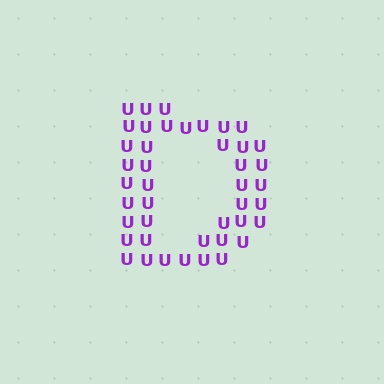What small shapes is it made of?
It is made of small letter U's.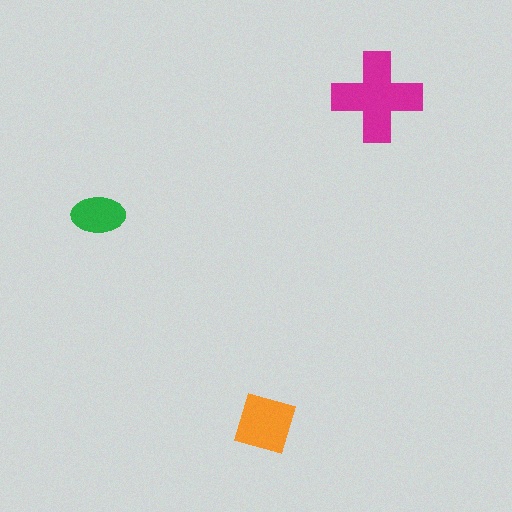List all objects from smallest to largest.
The green ellipse, the orange diamond, the magenta cross.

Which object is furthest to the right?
The magenta cross is rightmost.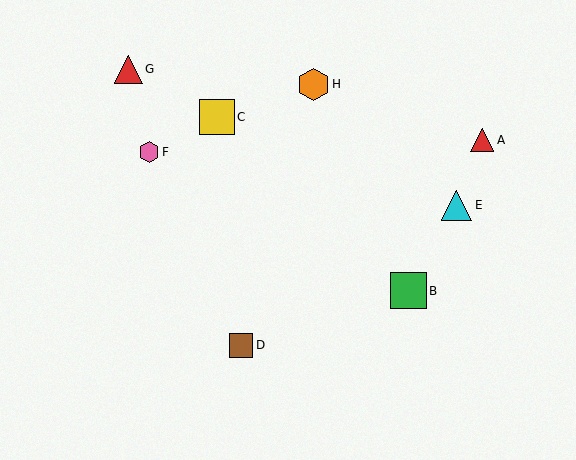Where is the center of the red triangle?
The center of the red triangle is at (128, 69).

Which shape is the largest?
The green square (labeled B) is the largest.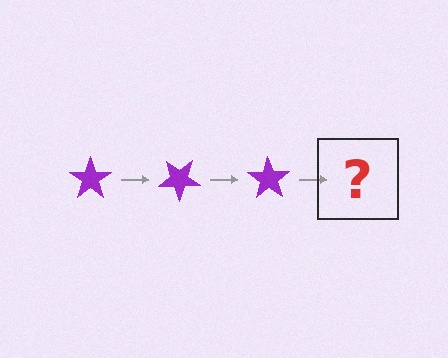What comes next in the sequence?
The next element should be a purple star rotated 105 degrees.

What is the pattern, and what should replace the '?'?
The pattern is that the star rotates 35 degrees each step. The '?' should be a purple star rotated 105 degrees.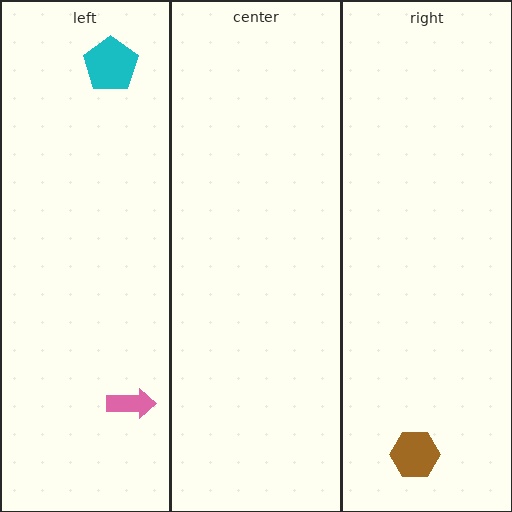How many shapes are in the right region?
1.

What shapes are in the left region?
The pink arrow, the cyan pentagon.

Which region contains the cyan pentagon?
The left region.